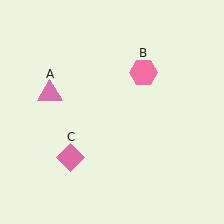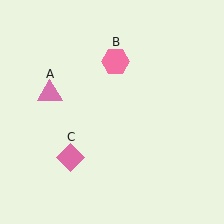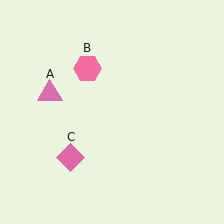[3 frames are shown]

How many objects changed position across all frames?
1 object changed position: pink hexagon (object B).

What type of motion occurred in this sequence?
The pink hexagon (object B) rotated counterclockwise around the center of the scene.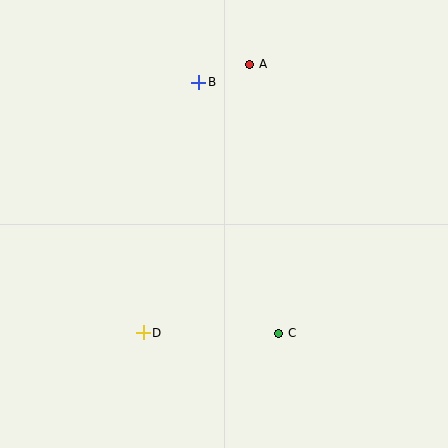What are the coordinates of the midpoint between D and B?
The midpoint between D and B is at (171, 207).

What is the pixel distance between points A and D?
The distance between A and D is 289 pixels.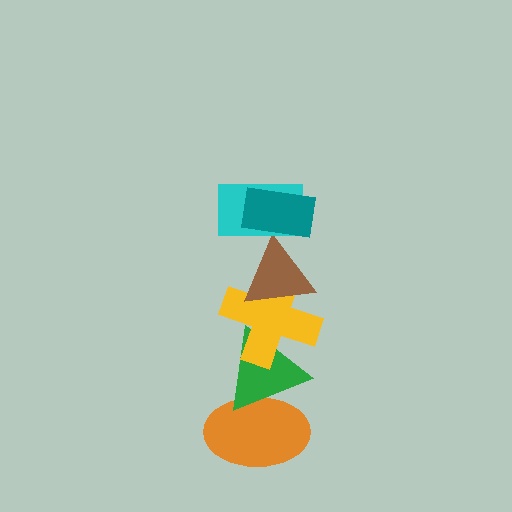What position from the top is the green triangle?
The green triangle is 5th from the top.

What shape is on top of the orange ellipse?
The green triangle is on top of the orange ellipse.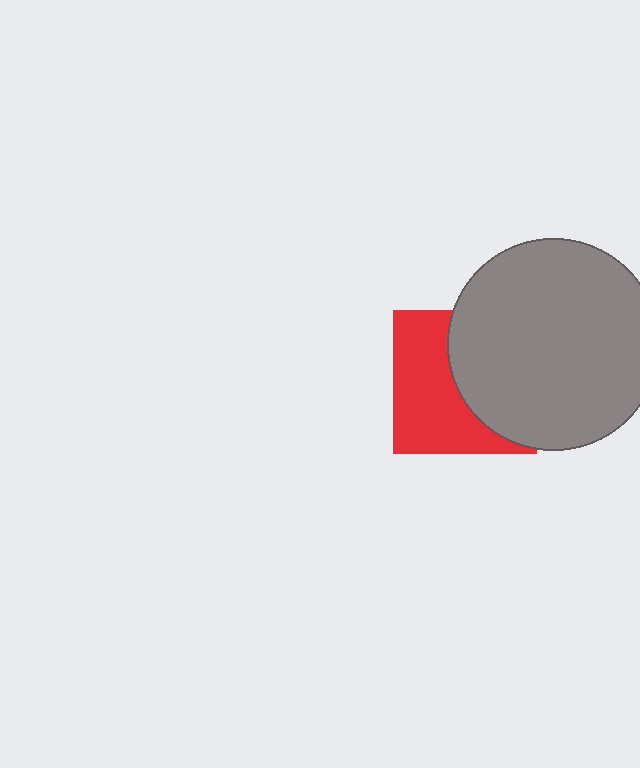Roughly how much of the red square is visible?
About half of it is visible (roughly 50%).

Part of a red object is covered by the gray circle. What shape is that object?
It is a square.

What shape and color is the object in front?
The object in front is a gray circle.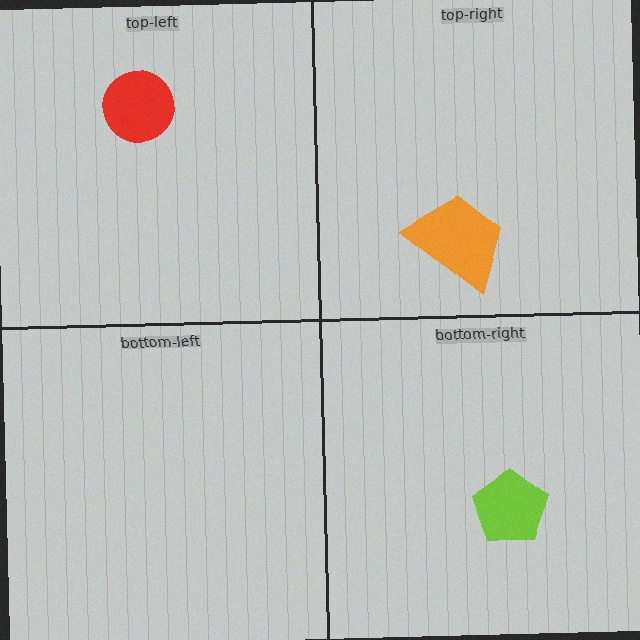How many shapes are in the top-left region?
1.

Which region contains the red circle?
The top-left region.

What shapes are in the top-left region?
The red circle.